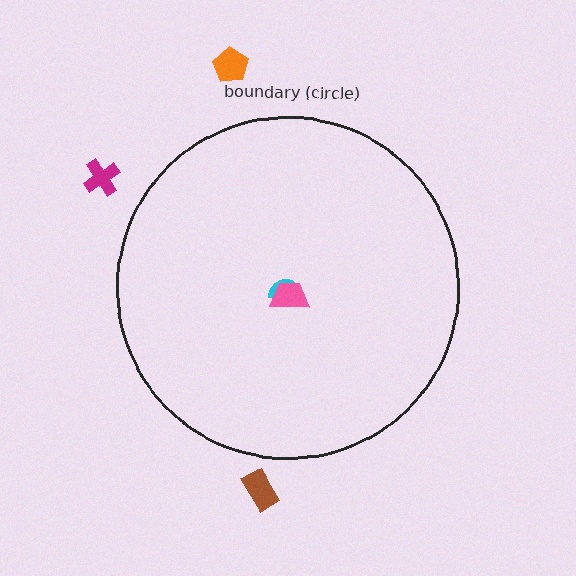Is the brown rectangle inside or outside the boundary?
Outside.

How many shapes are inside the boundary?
2 inside, 3 outside.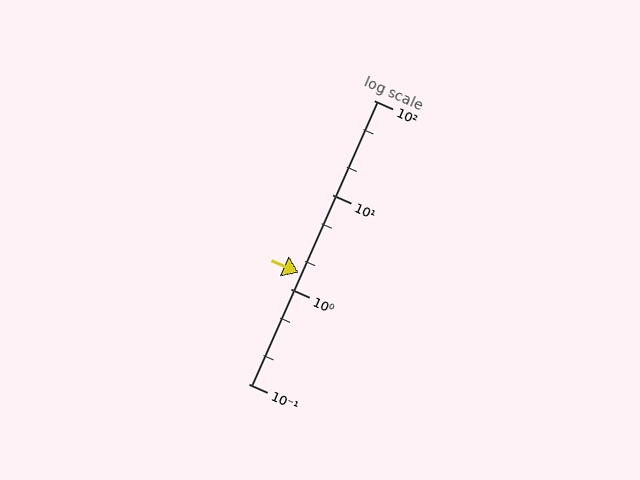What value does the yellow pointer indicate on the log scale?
The pointer indicates approximately 1.5.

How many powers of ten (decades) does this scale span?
The scale spans 3 decades, from 0.1 to 100.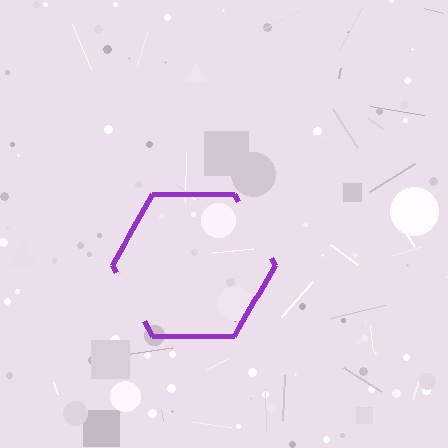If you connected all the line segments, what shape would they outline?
They would outline a hexagon.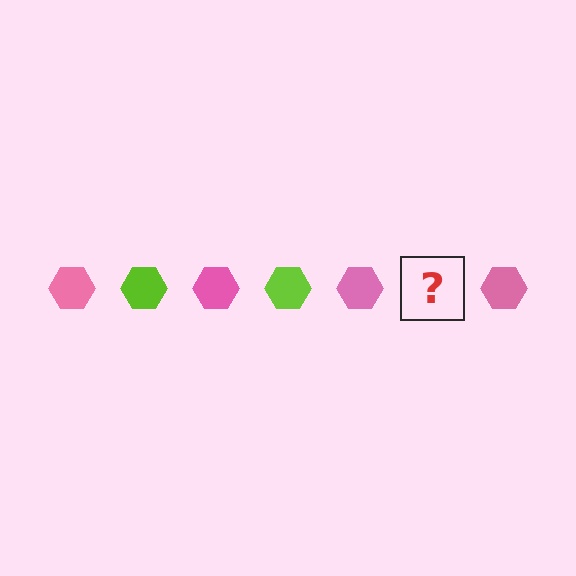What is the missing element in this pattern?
The missing element is a lime hexagon.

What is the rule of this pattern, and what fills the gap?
The rule is that the pattern cycles through pink, lime hexagons. The gap should be filled with a lime hexagon.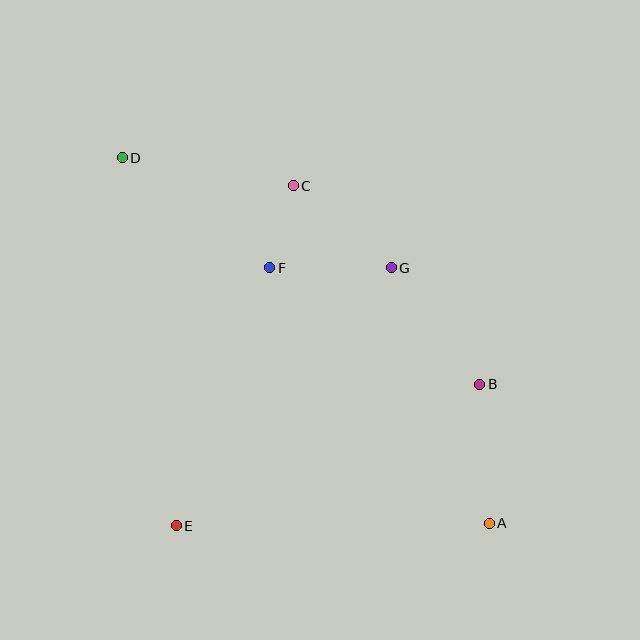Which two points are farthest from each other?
Points A and D are farthest from each other.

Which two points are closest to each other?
Points C and F are closest to each other.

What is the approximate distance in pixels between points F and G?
The distance between F and G is approximately 122 pixels.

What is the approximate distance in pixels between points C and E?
The distance between C and E is approximately 359 pixels.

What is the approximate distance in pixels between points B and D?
The distance between B and D is approximately 423 pixels.